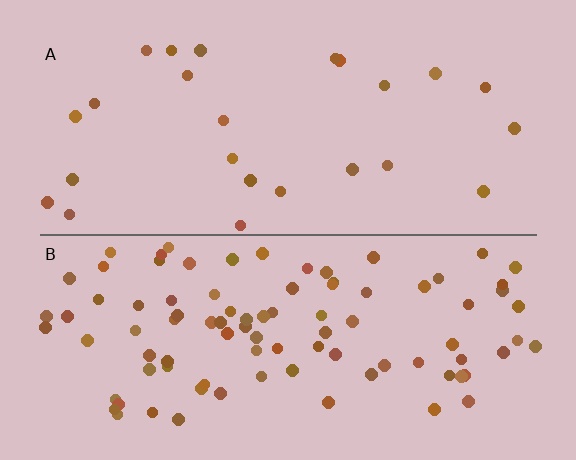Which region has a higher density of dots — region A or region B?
B (the bottom).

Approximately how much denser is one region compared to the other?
Approximately 3.7× — region B over region A.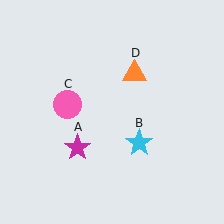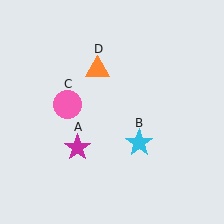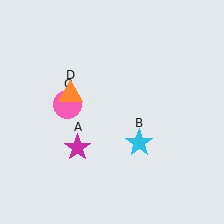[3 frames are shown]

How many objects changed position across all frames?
1 object changed position: orange triangle (object D).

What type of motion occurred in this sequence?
The orange triangle (object D) rotated counterclockwise around the center of the scene.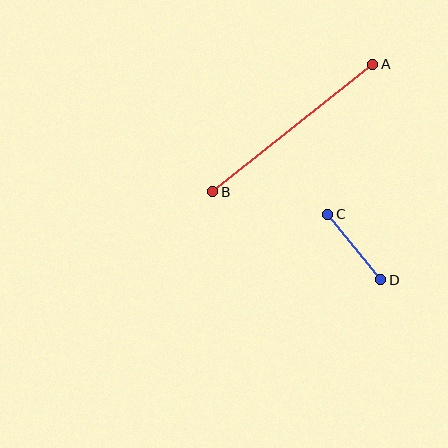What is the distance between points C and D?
The distance is approximately 84 pixels.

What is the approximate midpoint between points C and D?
The midpoint is at approximately (354, 247) pixels.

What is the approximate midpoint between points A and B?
The midpoint is at approximately (293, 128) pixels.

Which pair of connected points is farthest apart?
Points A and B are farthest apart.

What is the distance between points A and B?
The distance is approximately 204 pixels.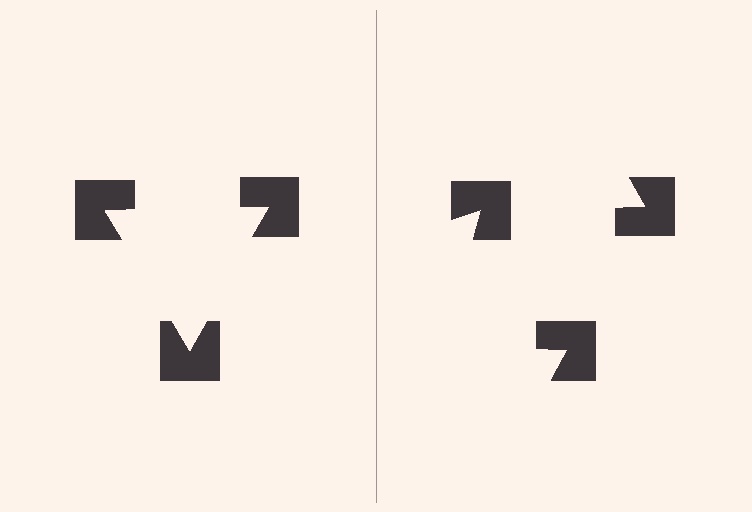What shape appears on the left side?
An illusory triangle.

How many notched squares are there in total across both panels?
6 — 3 on each side.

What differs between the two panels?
The notched squares are positioned identically on both sides; only the wedge orientations differ. On the left they align to a triangle; on the right they are misaligned.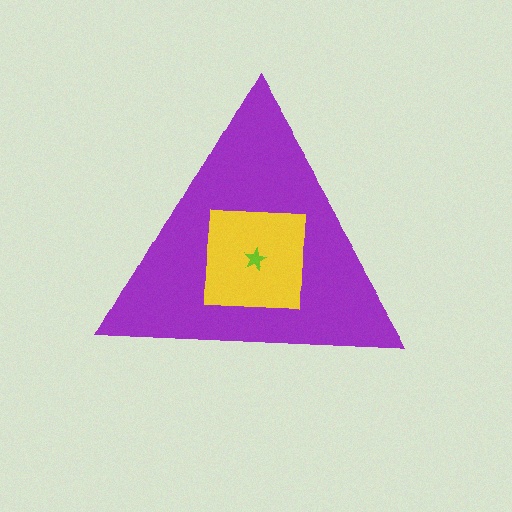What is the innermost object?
The lime star.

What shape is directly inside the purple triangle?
The yellow square.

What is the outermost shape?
The purple triangle.